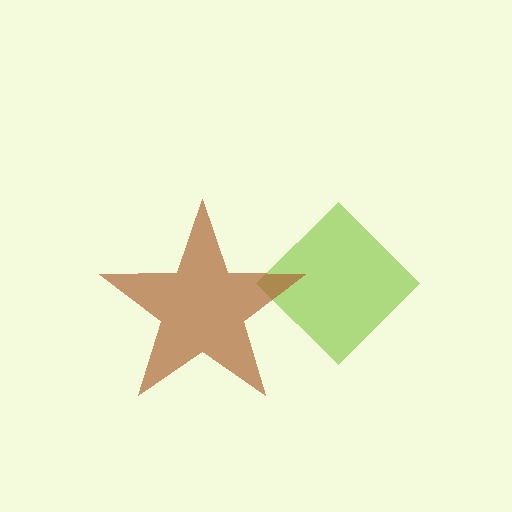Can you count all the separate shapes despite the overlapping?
Yes, there are 2 separate shapes.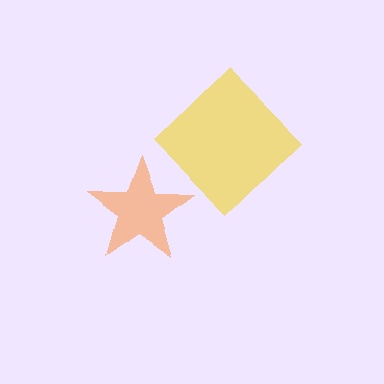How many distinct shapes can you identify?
There are 2 distinct shapes: an orange star, a yellow diamond.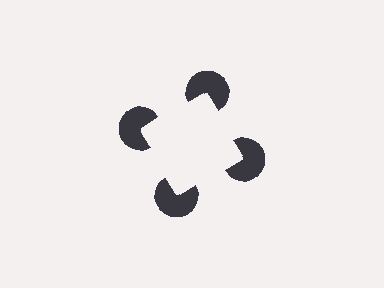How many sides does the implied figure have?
4 sides.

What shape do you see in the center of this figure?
An illusory square — its edges are inferred from the aligned wedge cuts in the pac-man discs, not physically drawn.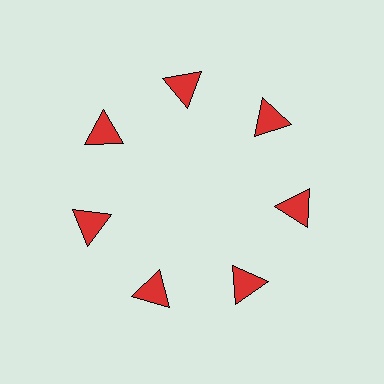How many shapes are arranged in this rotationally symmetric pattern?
There are 7 shapes, arranged in 7 groups of 1.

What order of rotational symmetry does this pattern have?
This pattern has 7-fold rotational symmetry.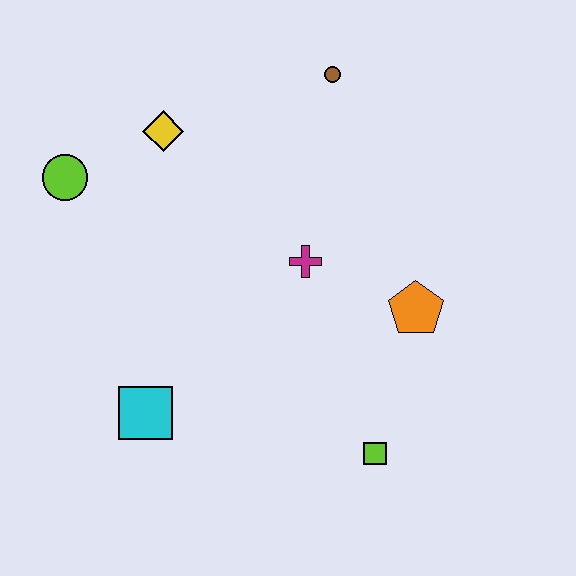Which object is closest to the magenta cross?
The orange pentagon is closest to the magenta cross.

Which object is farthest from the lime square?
The lime circle is farthest from the lime square.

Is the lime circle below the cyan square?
No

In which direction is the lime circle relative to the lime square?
The lime circle is to the left of the lime square.